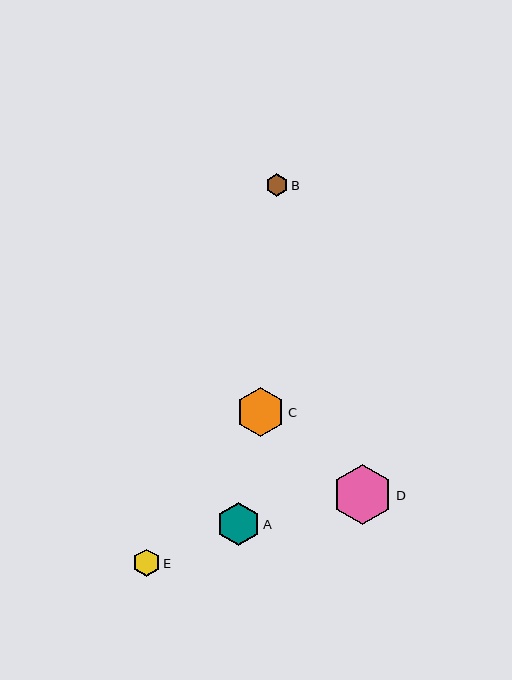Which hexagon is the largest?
Hexagon D is the largest with a size of approximately 60 pixels.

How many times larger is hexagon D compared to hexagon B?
Hexagon D is approximately 2.7 times the size of hexagon B.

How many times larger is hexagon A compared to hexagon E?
Hexagon A is approximately 1.6 times the size of hexagon E.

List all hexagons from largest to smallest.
From largest to smallest: D, C, A, E, B.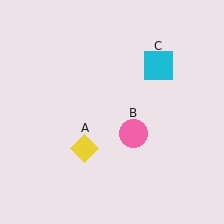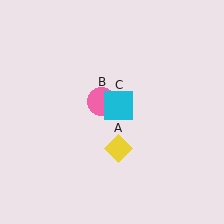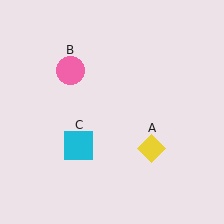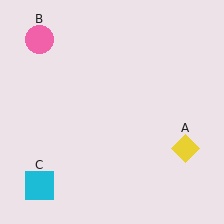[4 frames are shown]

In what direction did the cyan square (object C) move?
The cyan square (object C) moved down and to the left.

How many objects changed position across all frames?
3 objects changed position: yellow diamond (object A), pink circle (object B), cyan square (object C).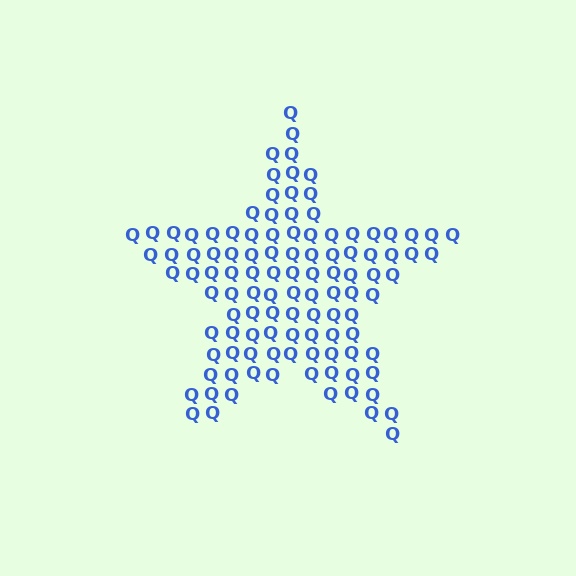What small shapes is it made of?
It is made of small letter Q's.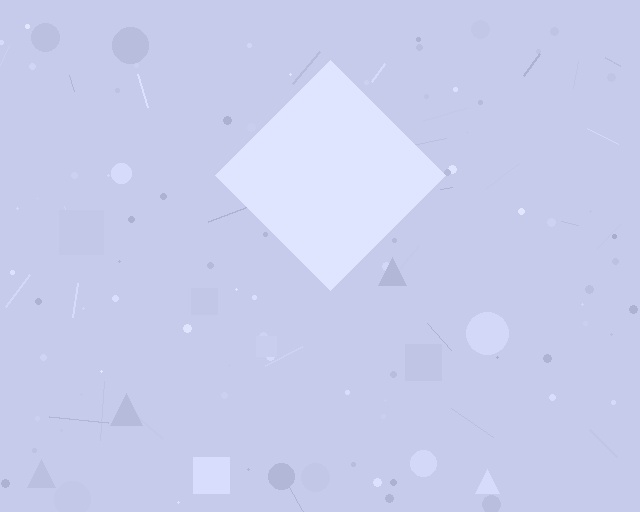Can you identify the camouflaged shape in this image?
The camouflaged shape is a diamond.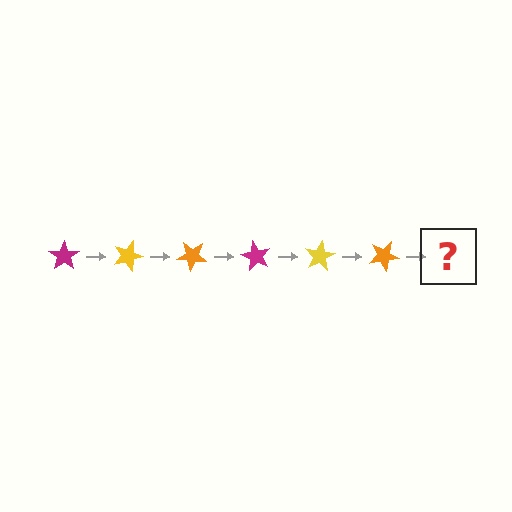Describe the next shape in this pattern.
It should be a magenta star, rotated 120 degrees from the start.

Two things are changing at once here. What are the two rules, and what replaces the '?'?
The two rules are that it rotates 20 degrees each step and the color cycles through magenta, yellow, and orange. The '?' should be a magenta star, rotated 120 degrees from the start.